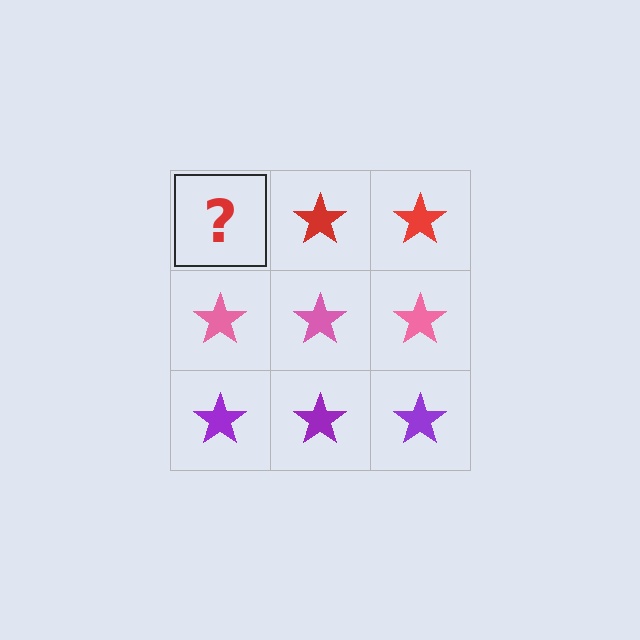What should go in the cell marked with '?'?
The missing cell should contain a red star.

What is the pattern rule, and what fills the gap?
The rule is that each row has a consistent color. The gap should be filled with a red star.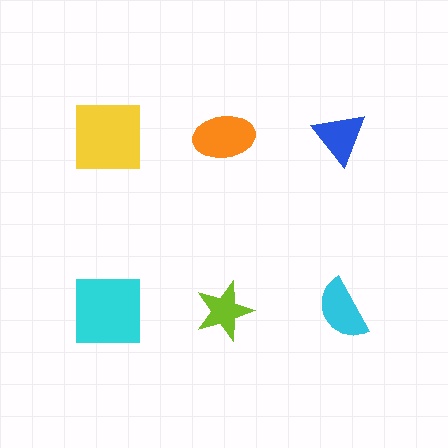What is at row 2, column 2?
A lime star.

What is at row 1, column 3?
A blue triangle.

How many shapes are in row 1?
3 shapes.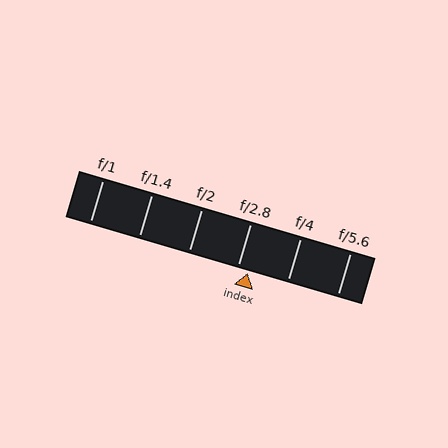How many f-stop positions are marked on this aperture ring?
There are 6 f-stop positions marked.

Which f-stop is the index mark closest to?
The index mark is closest to f/2.8.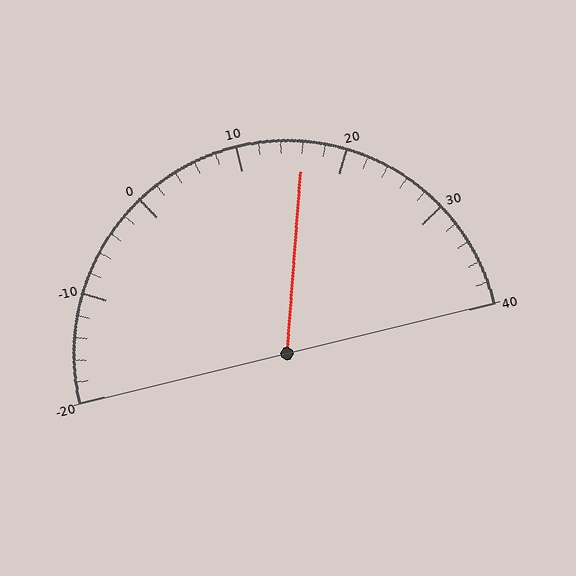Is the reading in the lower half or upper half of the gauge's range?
The reading is in the upper half of the range (-20 to 40).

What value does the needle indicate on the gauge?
The needle indicates approximately 16.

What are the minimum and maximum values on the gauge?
The gauge ranges from -20 to 40.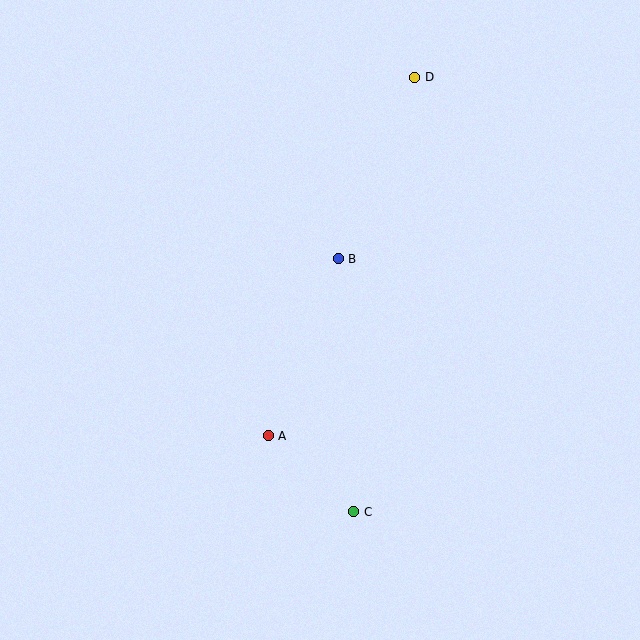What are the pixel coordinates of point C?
Point C is at (354, 512).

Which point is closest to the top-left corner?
Point D is closest to the top-left corner.